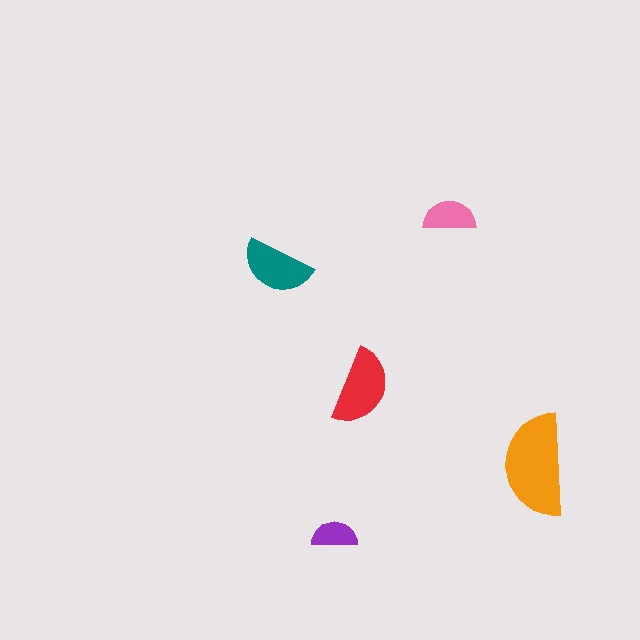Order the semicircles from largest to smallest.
the orange one, the red one, the teal one, the pink one, the purple one.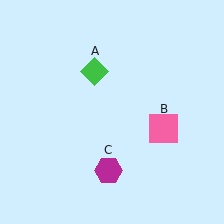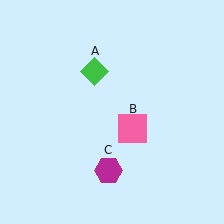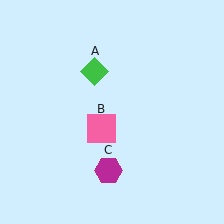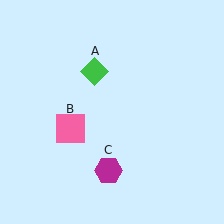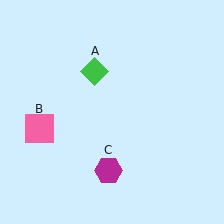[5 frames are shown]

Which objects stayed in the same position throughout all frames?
Green diamond (object A) and magenta hexagon (object C) remained stationary.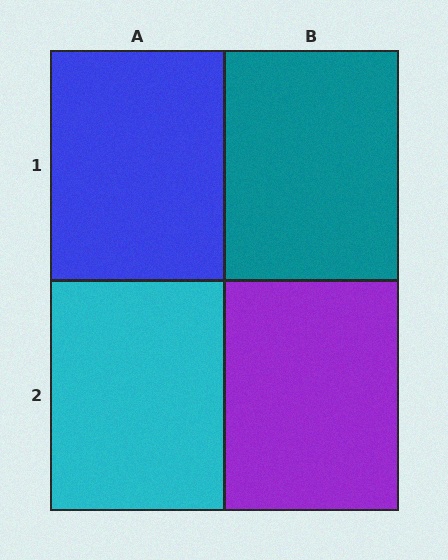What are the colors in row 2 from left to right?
Cyan, purple.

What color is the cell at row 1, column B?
Teal.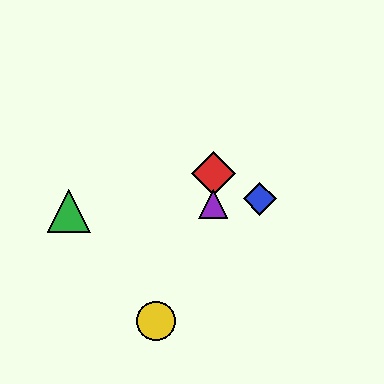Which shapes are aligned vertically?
The red diamond, the purple triangle are aligned vertically.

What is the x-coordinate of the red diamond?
The red diamond is at x≈213.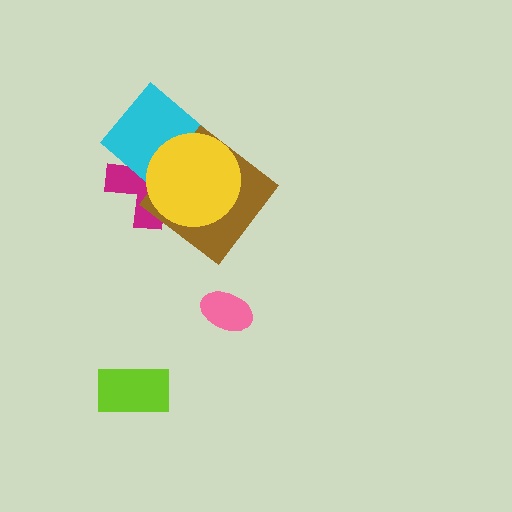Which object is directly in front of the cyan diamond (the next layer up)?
The brown diamond is directly in front of the cyan diamond.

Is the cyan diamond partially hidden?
Yes, it is partially covered by another shape.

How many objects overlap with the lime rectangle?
0 objects overlap with the lime rectangle.